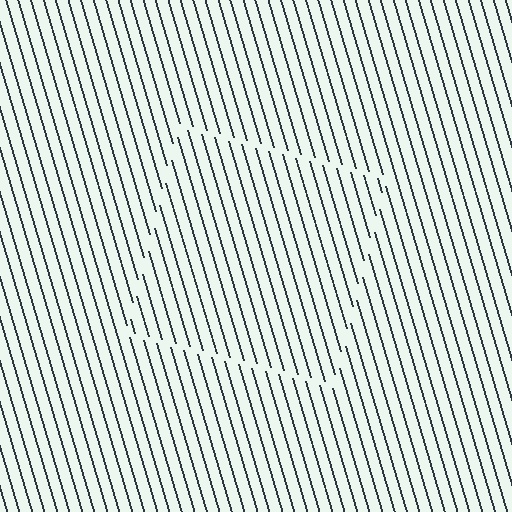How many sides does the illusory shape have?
4 sides — the line-ends trace a square.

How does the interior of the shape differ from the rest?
The interior of the shape contains the same grating, shifted by half a period — the contour is defined by the phase discontinuity where line-ends from the inner and outer gratings abut.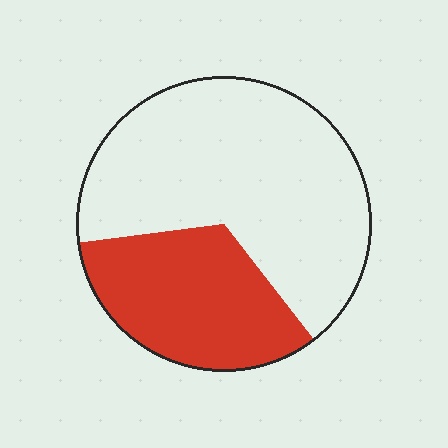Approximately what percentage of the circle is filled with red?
Approximately 35%.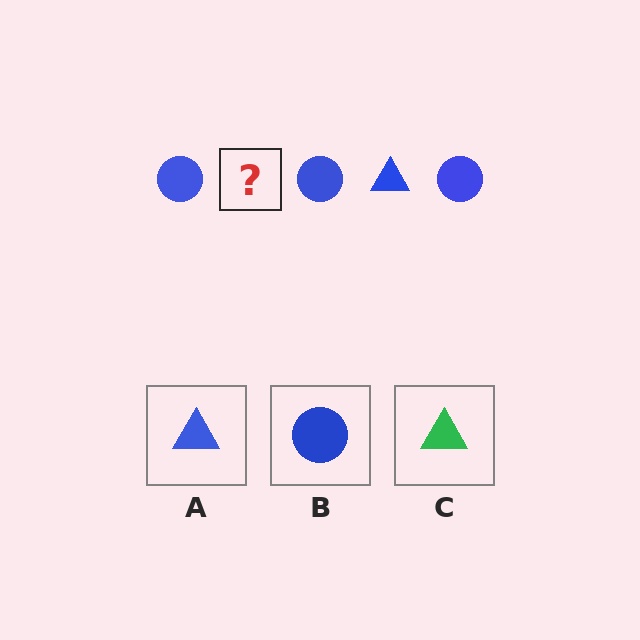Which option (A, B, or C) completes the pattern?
A.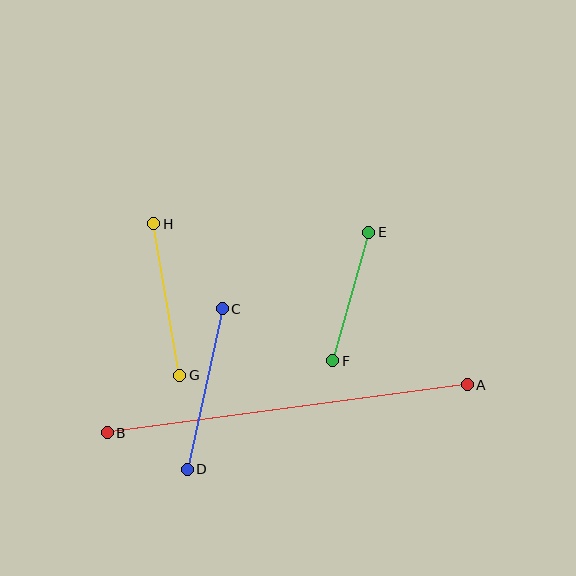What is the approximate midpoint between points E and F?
The midpoint is at approximately (351, 297) pixels.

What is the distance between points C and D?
The distance is approximately 164 pixels.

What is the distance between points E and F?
The distance is approximately 134 pixels.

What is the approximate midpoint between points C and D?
The midpoint is at approximately (205, 389) pixels.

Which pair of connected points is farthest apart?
Points A and B are farthest apart.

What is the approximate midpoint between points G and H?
The midpoint is at approximately (167, 299) pixels.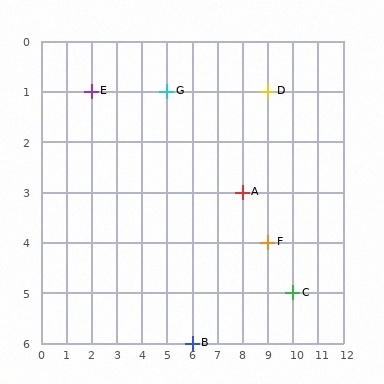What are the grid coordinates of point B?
Point B is at grid coordinates (6, 6).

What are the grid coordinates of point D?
Point D is at grid coordinates (9, 1).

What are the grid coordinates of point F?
Point F is at grid coordinates (9, 4).